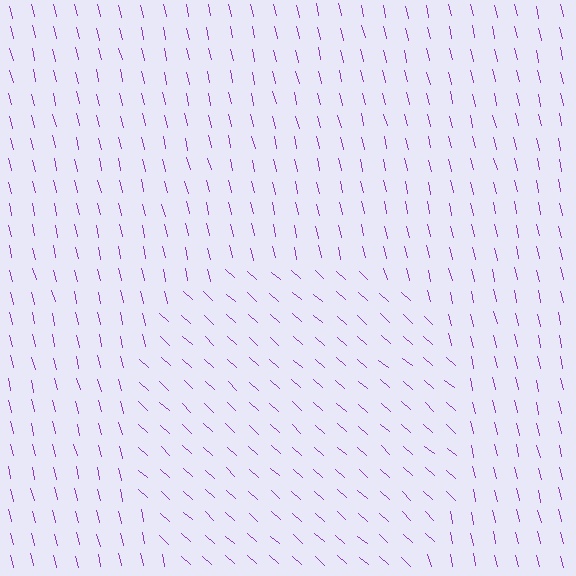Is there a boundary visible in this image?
Yes, there is a texture boundary formed by a change in line orientation.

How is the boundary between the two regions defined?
The boundary is defined purely by a change in line orientation (approximately 35 degrees difference). All lines are the same color and thickness.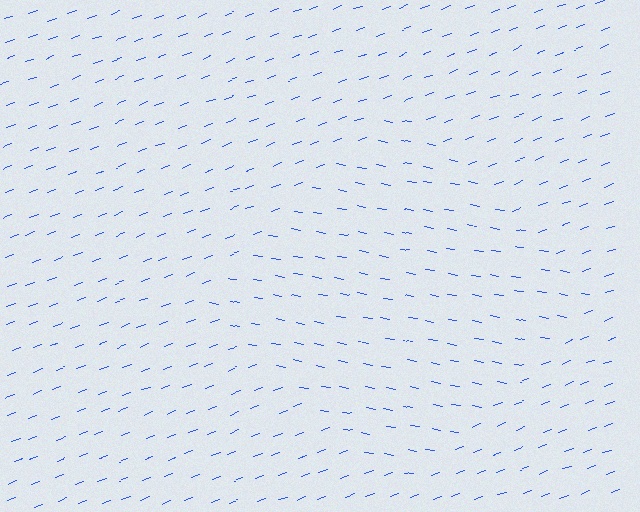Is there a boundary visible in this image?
Yes, there is a texture boundary formed by a change in line orientation.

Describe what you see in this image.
The image is filled with small blue line segments. A diamond region in the image has lines oriented differently from the surrounding lines, creating a visible texture boundary.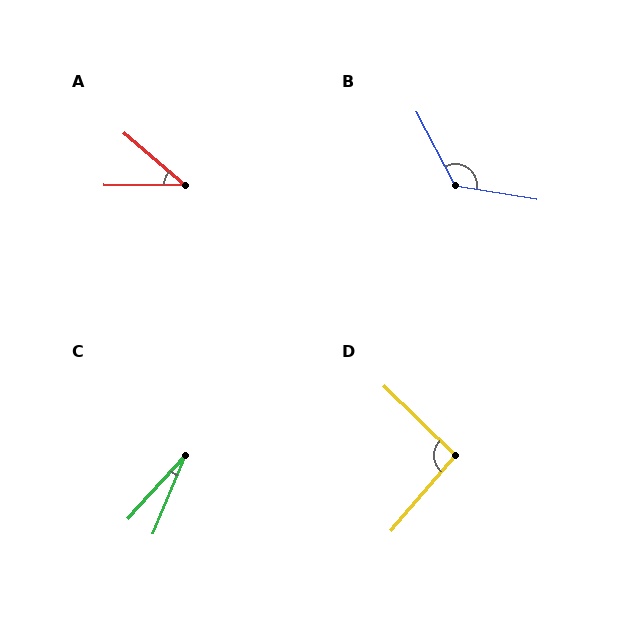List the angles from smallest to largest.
C (20°), A (41°), D (93°), B (127°).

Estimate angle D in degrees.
Approximately 93 degrees.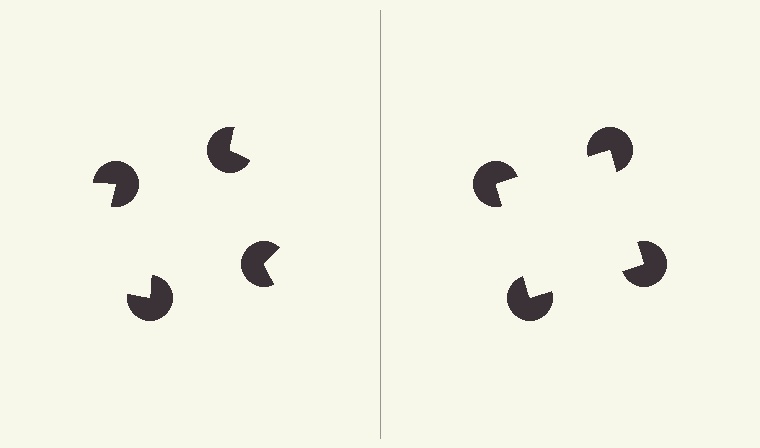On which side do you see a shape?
An illusory square appears on the right side. On the left side the wedge cuts are rotated, so no coherent shape forms.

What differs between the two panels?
The pac-man discs are positioned identically on both sides; only the wedge orientations differ. On the right they align to a square; on the left they are misaligned.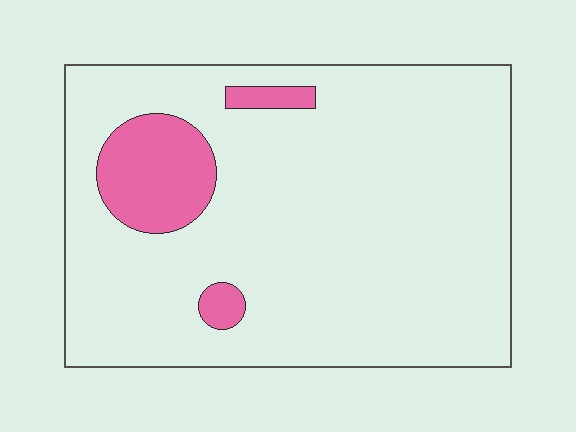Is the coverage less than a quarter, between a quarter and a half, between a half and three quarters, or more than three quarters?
Less than a quarter.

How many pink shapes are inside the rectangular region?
3.